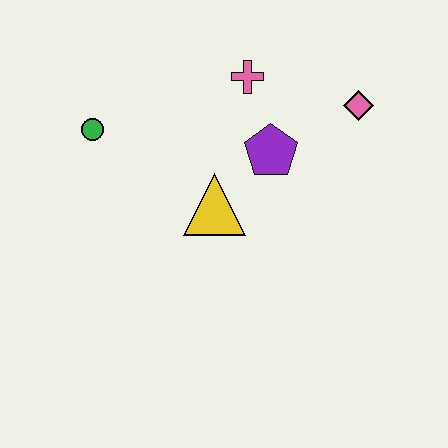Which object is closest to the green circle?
The yellow triangle is closest to the green circle.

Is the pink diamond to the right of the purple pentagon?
Yes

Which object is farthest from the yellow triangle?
The pink diamond is farthest from the yellow triangle.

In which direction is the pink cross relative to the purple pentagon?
The pink cross is above the purple pentagon.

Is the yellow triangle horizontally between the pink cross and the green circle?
Yes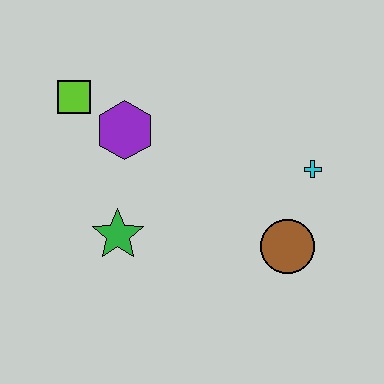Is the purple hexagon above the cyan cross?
Yes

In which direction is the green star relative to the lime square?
The green star is below the lime square.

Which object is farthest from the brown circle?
The lime square is farthest from the brown circle.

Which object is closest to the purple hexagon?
The lime square is closest to the purple hexagon.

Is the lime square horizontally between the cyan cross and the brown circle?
No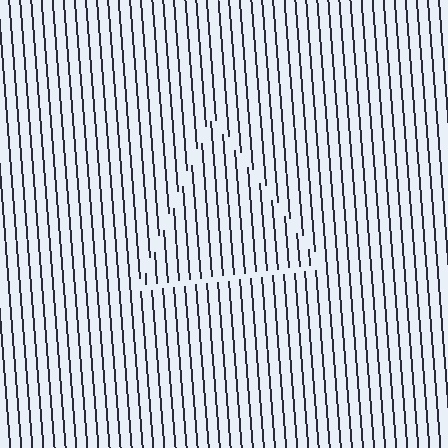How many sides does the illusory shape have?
3 sides — the line-ends trace a triangle.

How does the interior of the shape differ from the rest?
The interior of the shape contains the same grating, shifted by half a period — the contour is defined by the phase discontinuity where line-ends from the inner and outer gratings abut.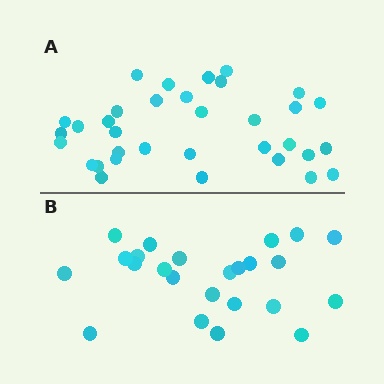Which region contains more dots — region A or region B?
Region A (the top region) has more dots.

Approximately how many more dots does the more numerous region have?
Region A has roughly 10 or so more dots than region B.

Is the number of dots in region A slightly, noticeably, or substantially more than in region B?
Region A has noticeably more, but not dramatically so. The ratio is roughly 1.4 to 1.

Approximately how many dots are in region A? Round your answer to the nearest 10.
About 30 dots. (The exact count is 34, which rounds to 30.)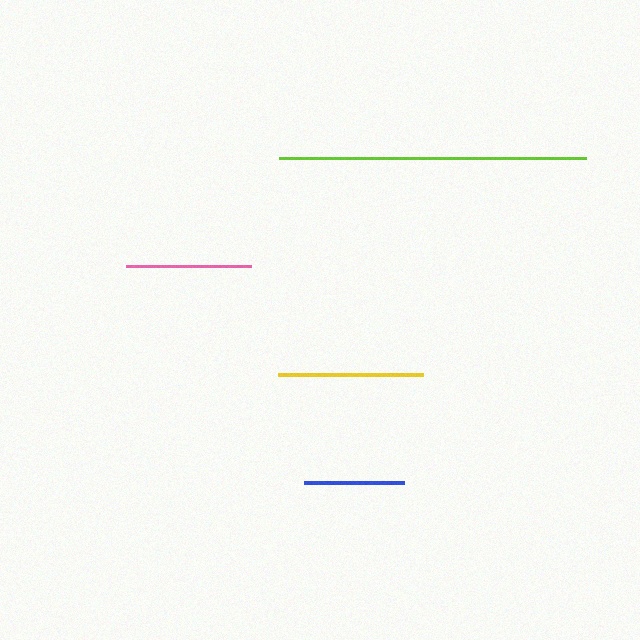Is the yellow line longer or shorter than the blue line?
The yellow line is longer than the blue line.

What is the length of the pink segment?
The pink segment is approximately 124 pixels long.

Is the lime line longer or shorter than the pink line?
The lime line is longer than the pink line.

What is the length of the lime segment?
The lime segment is approximately 307 pixels long.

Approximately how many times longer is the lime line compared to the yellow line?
The lime line is approximately 2.1 times the length of the yellow line.